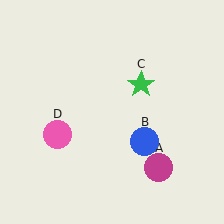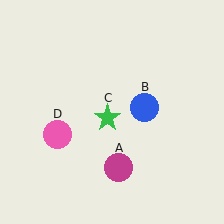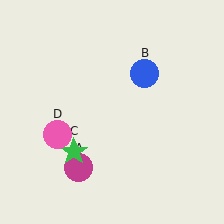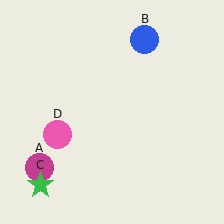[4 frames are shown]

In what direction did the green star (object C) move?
The green star (object C) moved down and to the left.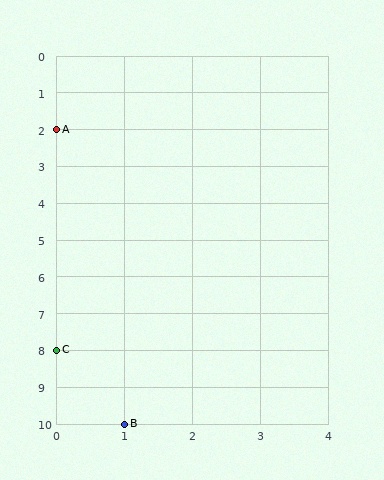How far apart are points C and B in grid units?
Points C and B are 1 column and 2 rows apart (about 2.2 grid units diagonally).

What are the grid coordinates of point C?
Point C is at grid coordinates (0, 8).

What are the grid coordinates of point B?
Point B is at grid coordinates (1, 10).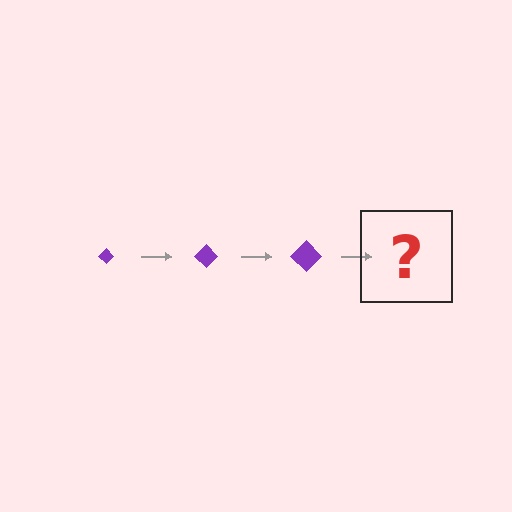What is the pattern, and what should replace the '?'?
The pattern is that the diamond gets progressively larger each step. The '?' should be a purple diamond, larger than the previous one.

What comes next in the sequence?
The next element should be a purple diamond, larger than the previous one.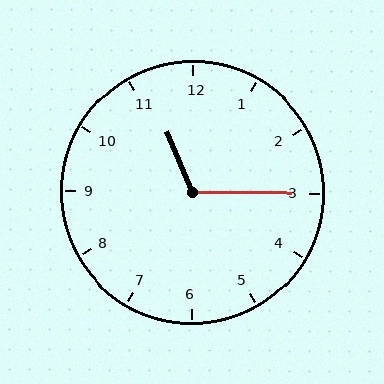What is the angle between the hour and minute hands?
Approximately 112 degrees.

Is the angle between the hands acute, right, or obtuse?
It is obtuse.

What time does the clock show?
11:15.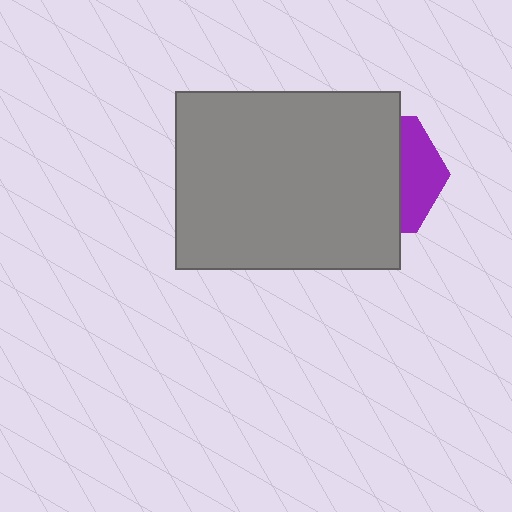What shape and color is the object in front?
The object in front is a gray rectangle.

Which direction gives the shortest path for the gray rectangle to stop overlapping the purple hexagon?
Moving left gives the shortest separation.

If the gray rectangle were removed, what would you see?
You would see the complete purple hexagon.